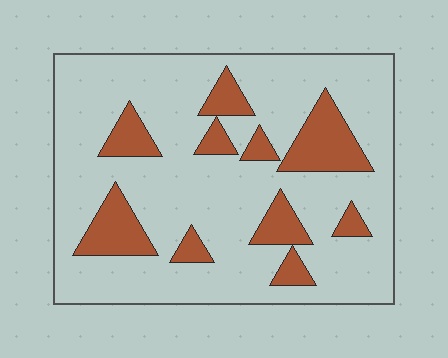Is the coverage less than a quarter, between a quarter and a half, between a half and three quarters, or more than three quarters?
Less than a quarter.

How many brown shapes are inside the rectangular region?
10.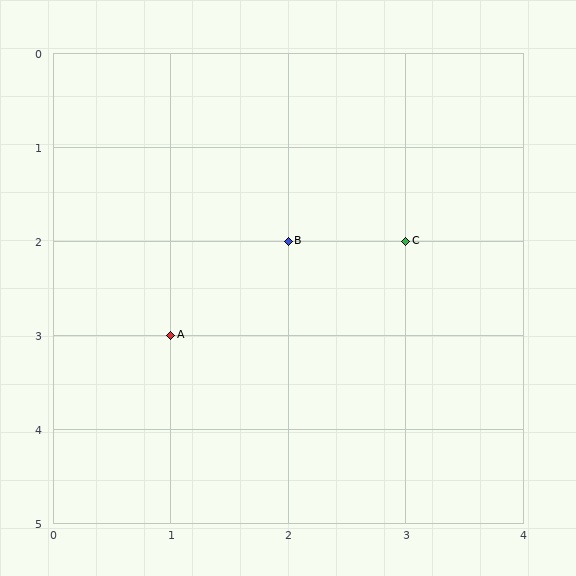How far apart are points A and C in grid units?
Points A and C are 2 columns and 1 row apart (about 2.2 grid units diagonally).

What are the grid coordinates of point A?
Point A is at grid coordinates (1, 3).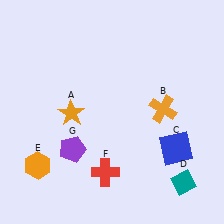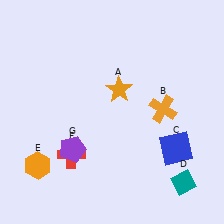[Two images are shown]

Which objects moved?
The objects that moved are: the orange star (A), the red cross (F).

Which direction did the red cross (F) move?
The red cross (F) moved left.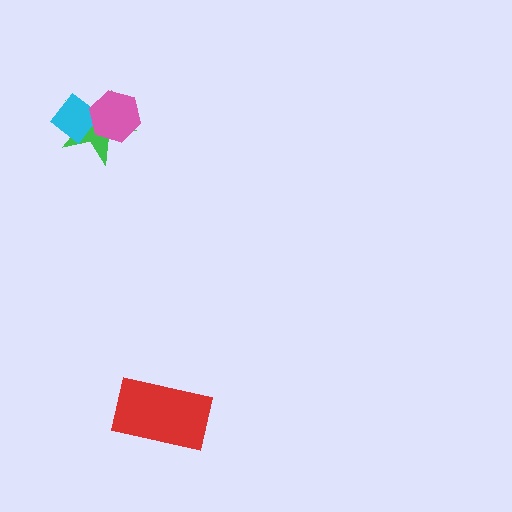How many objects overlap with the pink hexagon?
2 objects overlap with the pink hexagon.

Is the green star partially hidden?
Yes, it is partially covered by another shape.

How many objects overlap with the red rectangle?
0 objects overlap with the red rectangle.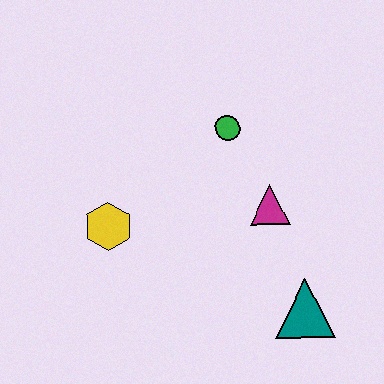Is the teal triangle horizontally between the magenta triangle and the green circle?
No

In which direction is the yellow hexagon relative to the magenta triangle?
The yellow hexagon is to the left of the magenta triangle.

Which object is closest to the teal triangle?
The magenta triangle is closest to the teal triangle.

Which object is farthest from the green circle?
The teal triangle is farthest from the green circle.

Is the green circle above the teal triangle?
Yes